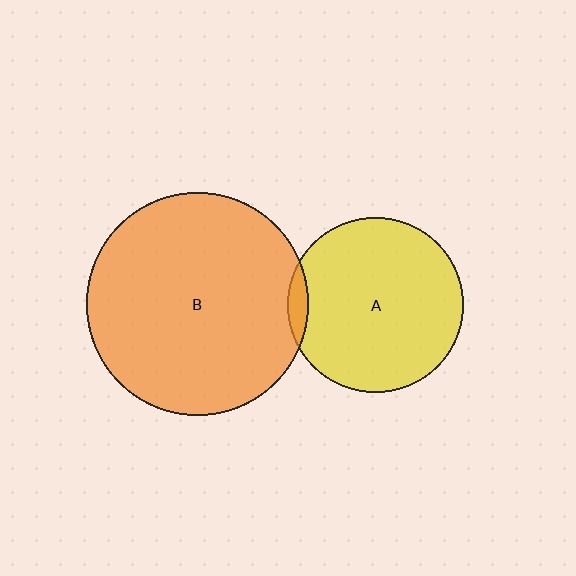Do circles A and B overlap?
Yes.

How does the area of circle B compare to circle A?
Approximately 1.6 times.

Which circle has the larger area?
Circle B (orange).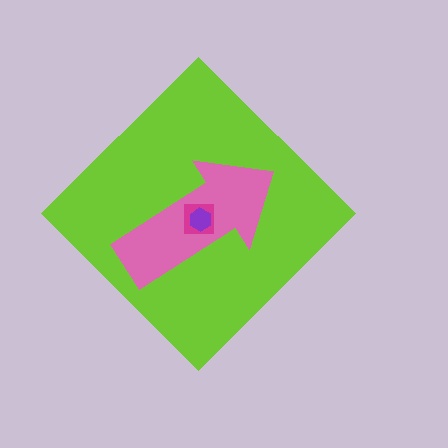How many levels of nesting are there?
4.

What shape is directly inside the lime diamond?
The pink arrow.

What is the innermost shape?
The purple hexagon.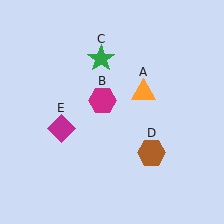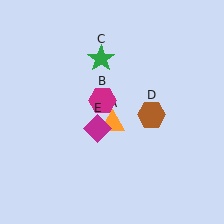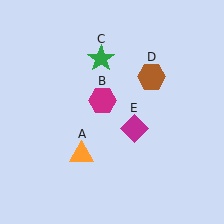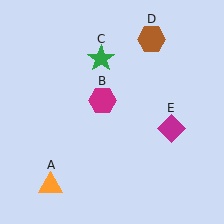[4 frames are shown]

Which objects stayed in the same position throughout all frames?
Magenta hexagon (object B) and green star (object C) remained stationary.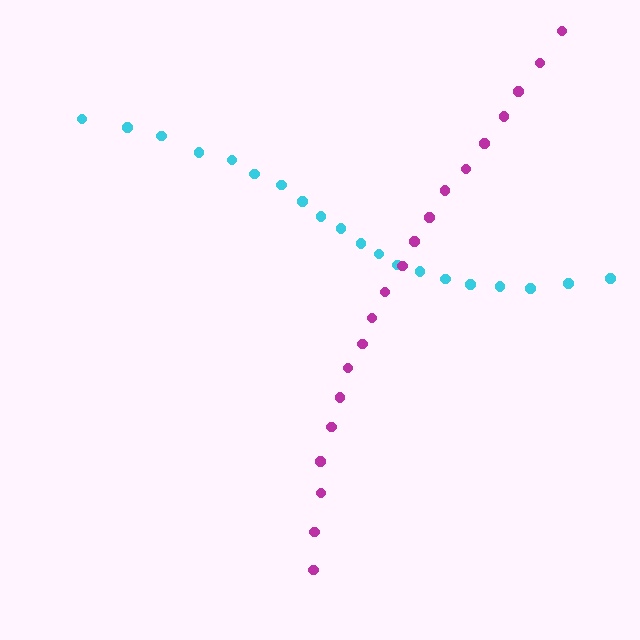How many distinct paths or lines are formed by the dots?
There are 2 distinct paths.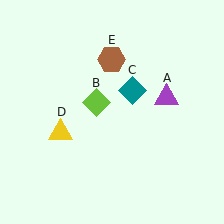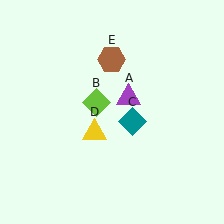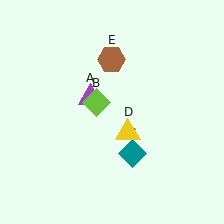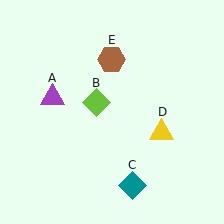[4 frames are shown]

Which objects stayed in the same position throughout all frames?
Lime diamond (object B) and brown hexagon (object E) remained stationary.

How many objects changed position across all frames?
3 objects changed position: purple triangle (object A), teal diamond (object C), yellow triangle (object D).